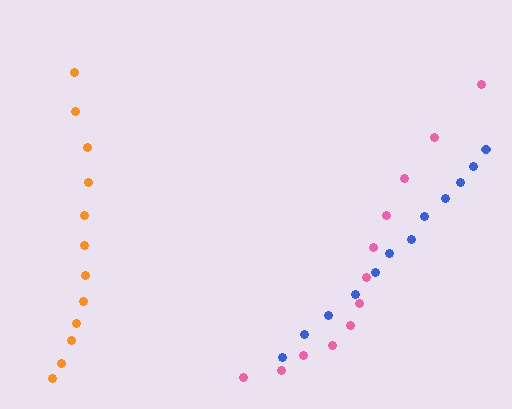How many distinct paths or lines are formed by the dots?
There are 3 distinct paths.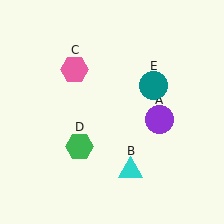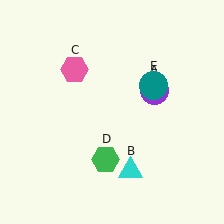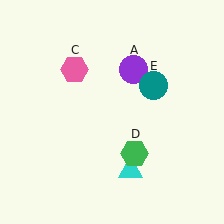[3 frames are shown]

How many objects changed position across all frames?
2 objects changed position: purple circle (object A), green hexagon (object D).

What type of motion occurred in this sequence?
The purple circle (object A), green hexagon (object D) rotated counterclockwise around the center of the scene.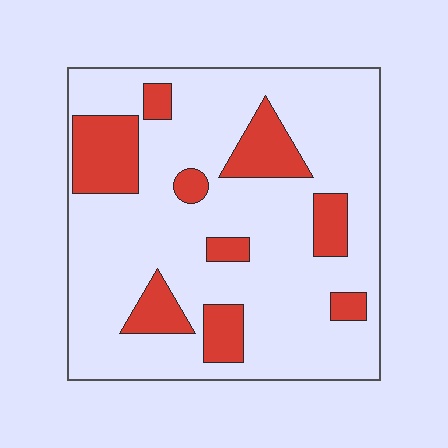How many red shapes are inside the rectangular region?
9.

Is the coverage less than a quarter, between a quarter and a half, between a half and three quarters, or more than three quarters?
Less than a quarter.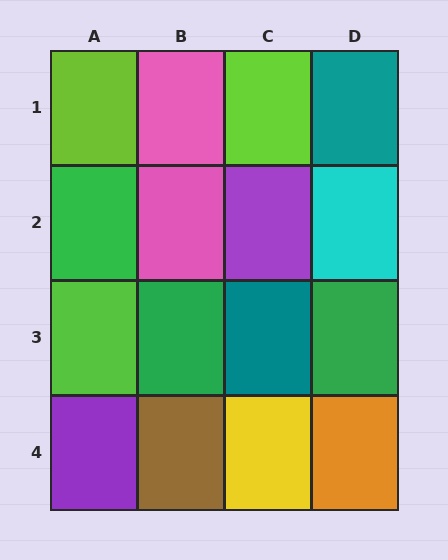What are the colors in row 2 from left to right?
Green, pink, purple, cyan.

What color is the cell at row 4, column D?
Orange.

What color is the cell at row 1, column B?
Pink.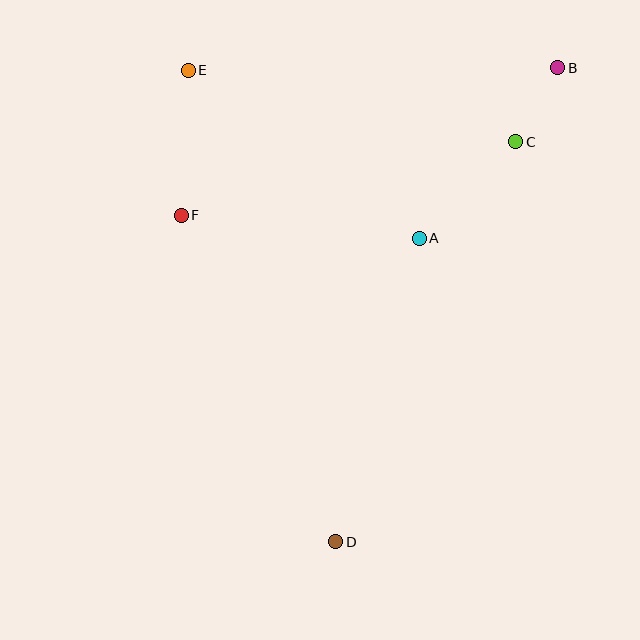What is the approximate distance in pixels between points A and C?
The distance between A and C is approximately 136 pixels.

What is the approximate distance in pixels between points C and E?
The distance between C and E is approximately 335 pixels.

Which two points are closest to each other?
Points B and C are closest to each other.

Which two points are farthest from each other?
Points B and D are farthest from each other.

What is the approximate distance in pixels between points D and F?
The distance between D and F is approximately 361 pixels.